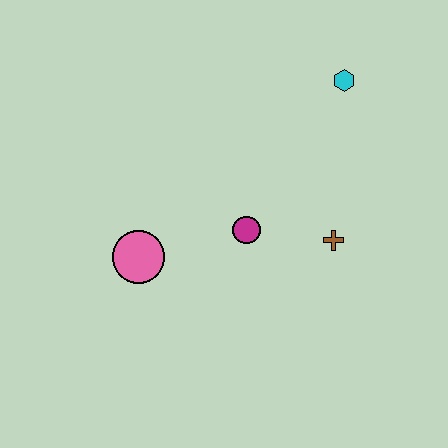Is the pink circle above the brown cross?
No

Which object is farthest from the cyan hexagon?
The pink circle is farthest from the cyan hexagon.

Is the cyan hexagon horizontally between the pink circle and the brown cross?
No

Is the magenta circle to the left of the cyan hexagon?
Yes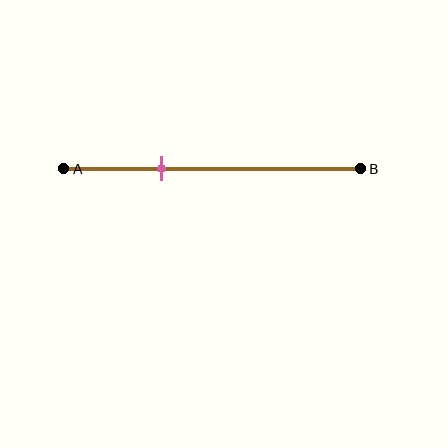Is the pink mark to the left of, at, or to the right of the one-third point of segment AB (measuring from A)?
The pink mark is approximately at the one-third point of segment AB.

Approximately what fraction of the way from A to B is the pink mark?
The pink mark is approximately 35% of the way from A to B.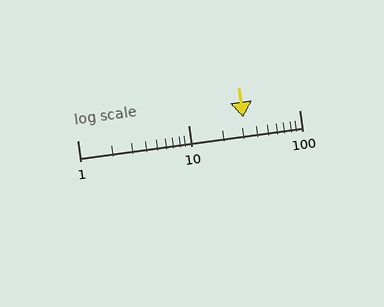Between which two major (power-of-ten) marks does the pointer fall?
The pointer is between 10 and 100.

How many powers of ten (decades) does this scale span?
The scale spans 2 decades, from 1 to 100.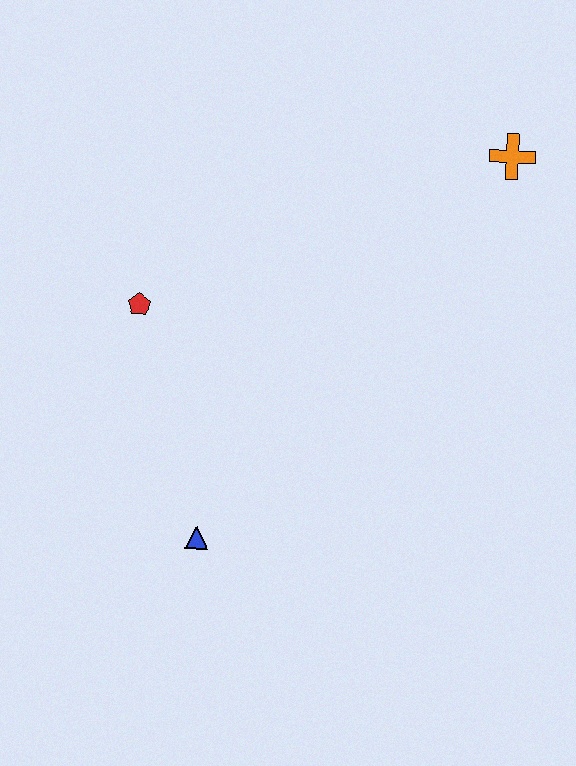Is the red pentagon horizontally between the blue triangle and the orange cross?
No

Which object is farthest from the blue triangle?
The orange cross is farthest from the blue triangle.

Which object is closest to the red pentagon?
The blue triangle is closest to the red pentagon.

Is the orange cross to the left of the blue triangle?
No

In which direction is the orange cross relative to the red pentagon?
The orange cross is to the right of the red pentagon.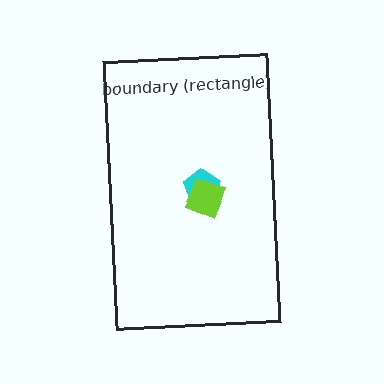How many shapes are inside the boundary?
2 inside, 0 outside.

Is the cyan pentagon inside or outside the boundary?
Inside.